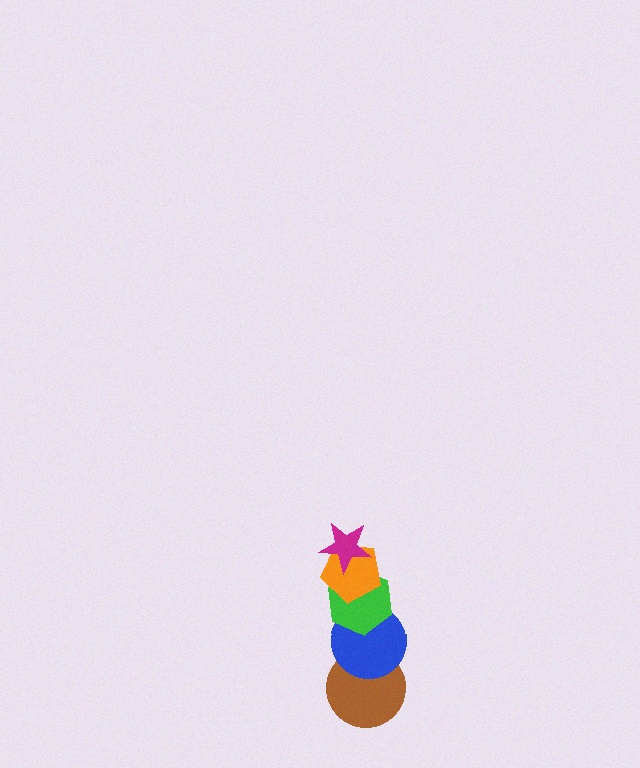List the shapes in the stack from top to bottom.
From top to bottom: the magenta star, the orange pentagon, the green hexagon, the blue circle, the brown circle.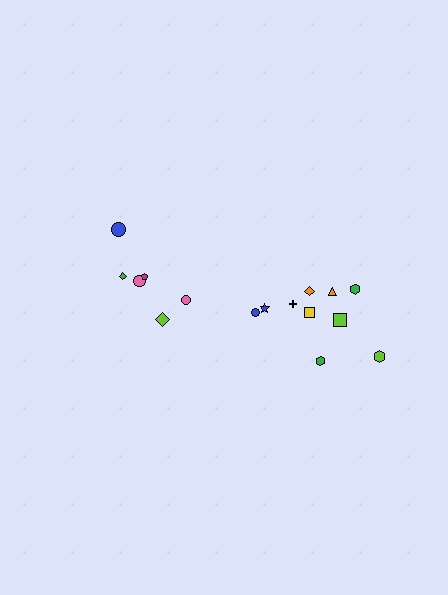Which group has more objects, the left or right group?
The right group.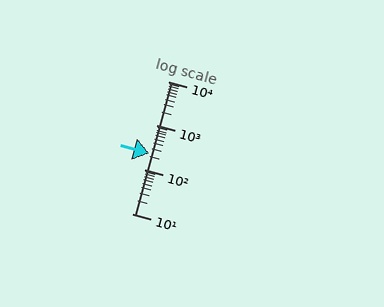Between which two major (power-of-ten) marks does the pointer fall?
The pointer is between 100 and 1000.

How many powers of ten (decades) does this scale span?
The scale spans 3 decades, from 10 to 10000.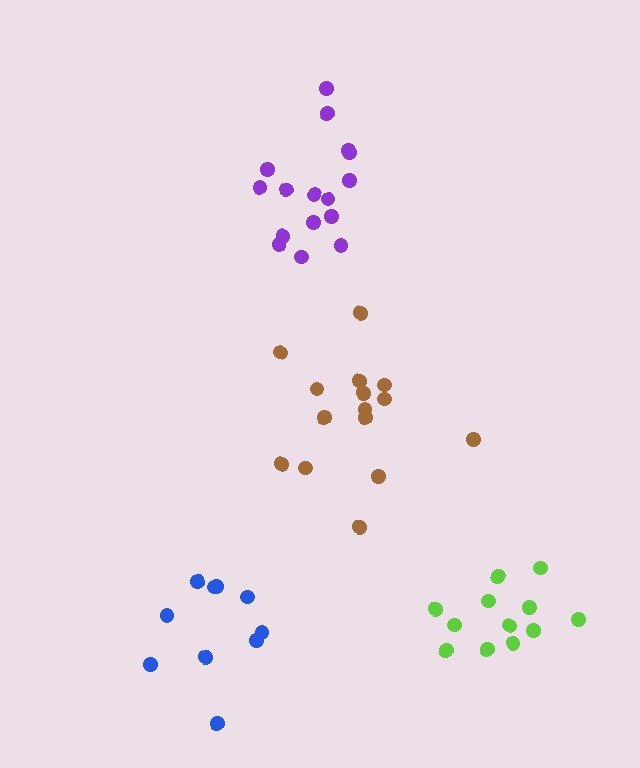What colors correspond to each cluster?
The clusters are colored: lime, purple, brown, blue.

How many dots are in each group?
Group 1: 12 dots, Group 2: 16 dots, Group 3: 15 dots, Group 4: 10 dots (53 total).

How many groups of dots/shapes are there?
There are 4 groups.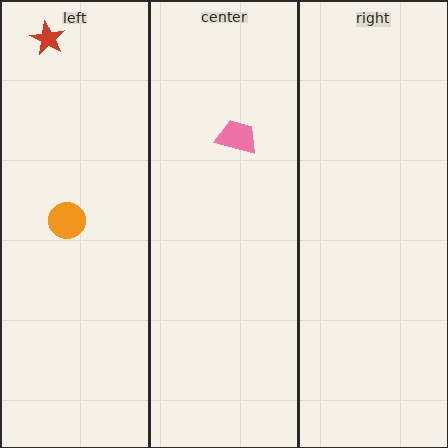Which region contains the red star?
The left region.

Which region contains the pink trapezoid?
The center region.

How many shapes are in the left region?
2.